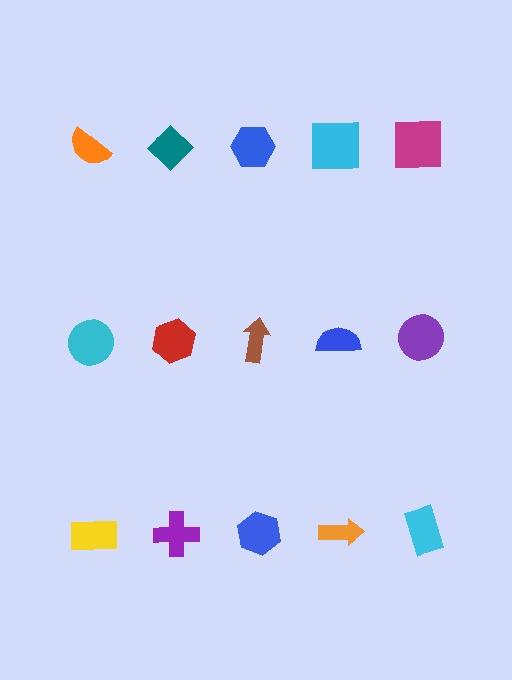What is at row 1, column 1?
An orange semicircle.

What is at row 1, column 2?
A teal diamond.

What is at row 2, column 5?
A purple circle.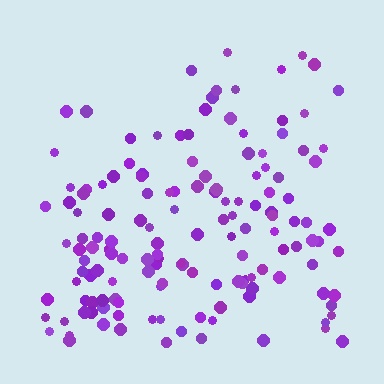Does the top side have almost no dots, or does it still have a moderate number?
Still a moderate number, just noticeably fewer than the bottom.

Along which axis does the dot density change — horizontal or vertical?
Vertical.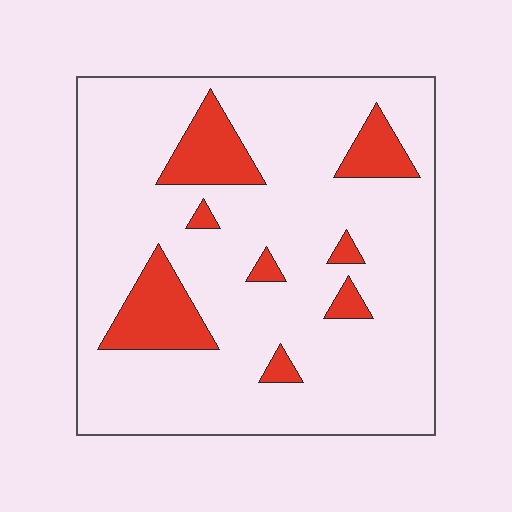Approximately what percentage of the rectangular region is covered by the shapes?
Approximately 15%.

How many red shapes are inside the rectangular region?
8.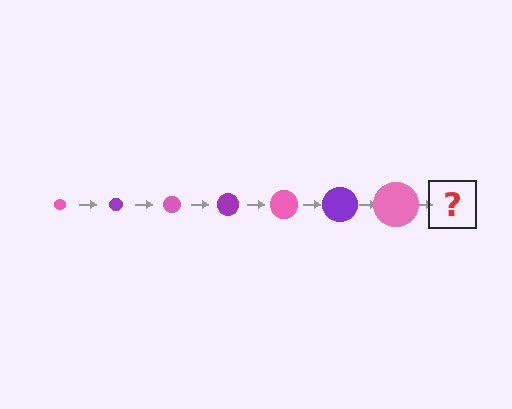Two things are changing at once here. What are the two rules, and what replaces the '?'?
The two rules are that the circle grows larger each step and the color cycles through pink and purple. The '?' should be a purple circle, larger than the previous one.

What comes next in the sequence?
The next element should be a purple circle, larger than the previous one.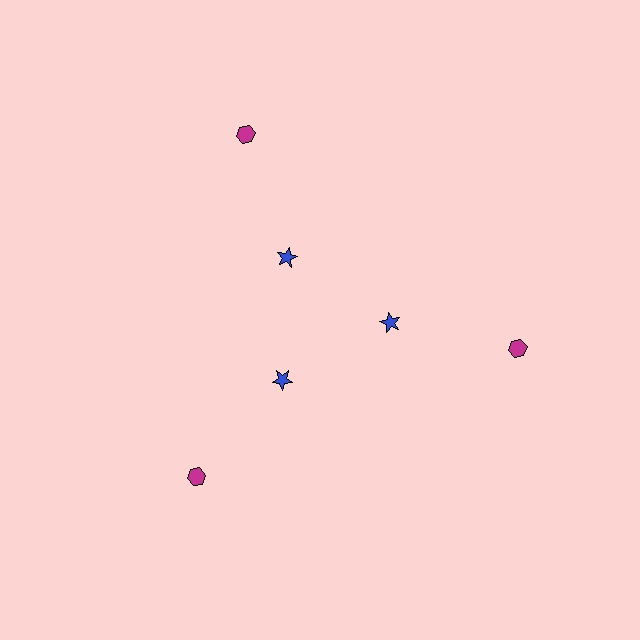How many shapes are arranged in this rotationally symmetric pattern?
There are 6 shapes, arranged in 3 groups of 2.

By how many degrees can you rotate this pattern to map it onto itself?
The pattern maps onto itself every 120 degrees of rotation.